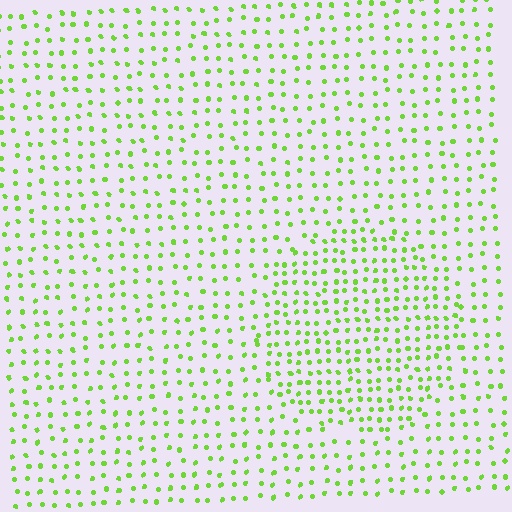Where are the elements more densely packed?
The elements are more densely packed inside the circle boundary.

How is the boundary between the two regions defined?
The boundary is defined by a change in element density (approximately 1.7x ratio). All elements are the same color, size, and shape.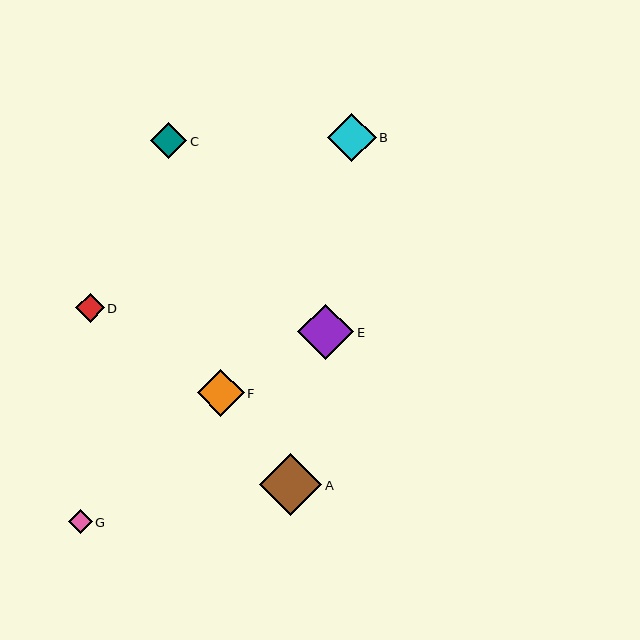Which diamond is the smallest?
Diamond G is the smallest with a size of approximately 24 pixels.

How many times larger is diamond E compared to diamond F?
Diamond E is approximately 1.2 times the size of diamond F.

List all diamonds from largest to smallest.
From largest to smallest: A, E, B, F, C, D, G.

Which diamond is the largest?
Diamond A is the largest with a size of approximately 62 pixels.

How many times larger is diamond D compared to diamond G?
Diamond D is approximately 1.2 times the size of diamond G.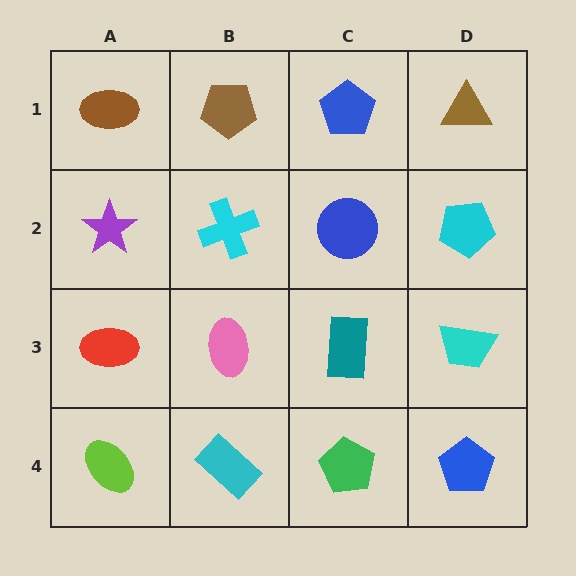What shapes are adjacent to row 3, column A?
A purple star (row 2, column A), a lime ellipse (row 4, column A), a pink ellipse (row 3, column B).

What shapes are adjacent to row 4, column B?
A pink ellipse (row 3, column B), a lime ellipse (row 4, column A), a green pentagon (row 4, column C).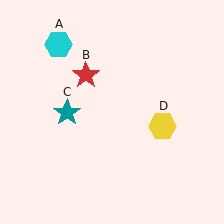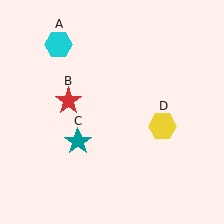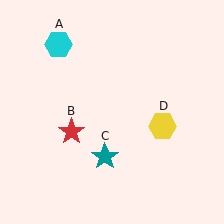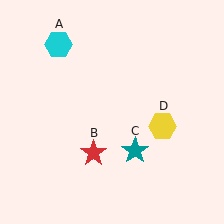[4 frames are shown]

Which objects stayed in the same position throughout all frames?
Cyan hexagon (object A) and yellow hexagon (object D) remained stationary.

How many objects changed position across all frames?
2 objects changed position: red star (object B), teal star (object C).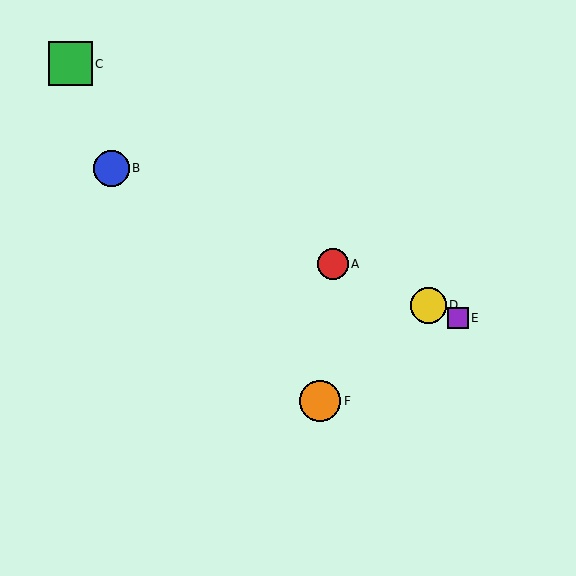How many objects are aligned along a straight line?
4 objects (A, B, D, E) are aligned along a straight line.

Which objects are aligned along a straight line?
Objects A, B, D, E are aligned along a straight line.